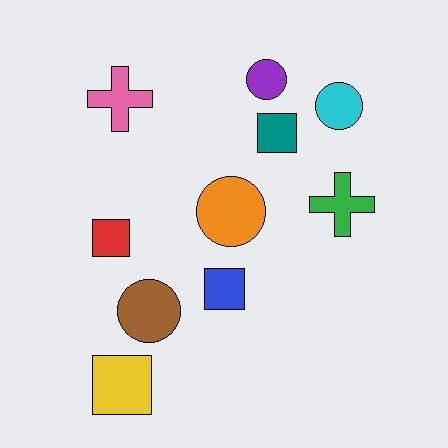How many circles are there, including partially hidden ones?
There are 4 circles.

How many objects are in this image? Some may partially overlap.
There are 10 objects.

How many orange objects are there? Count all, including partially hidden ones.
There is 1 orange object.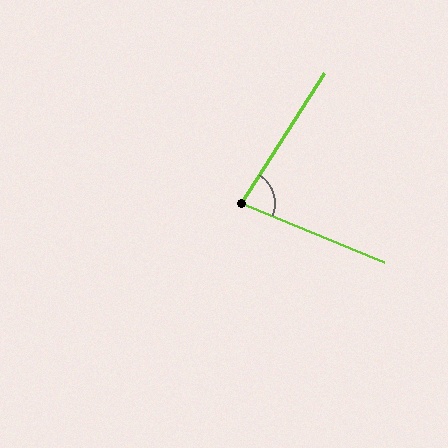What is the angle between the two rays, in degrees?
Approximately 80 degrees.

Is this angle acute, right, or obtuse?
It is acute.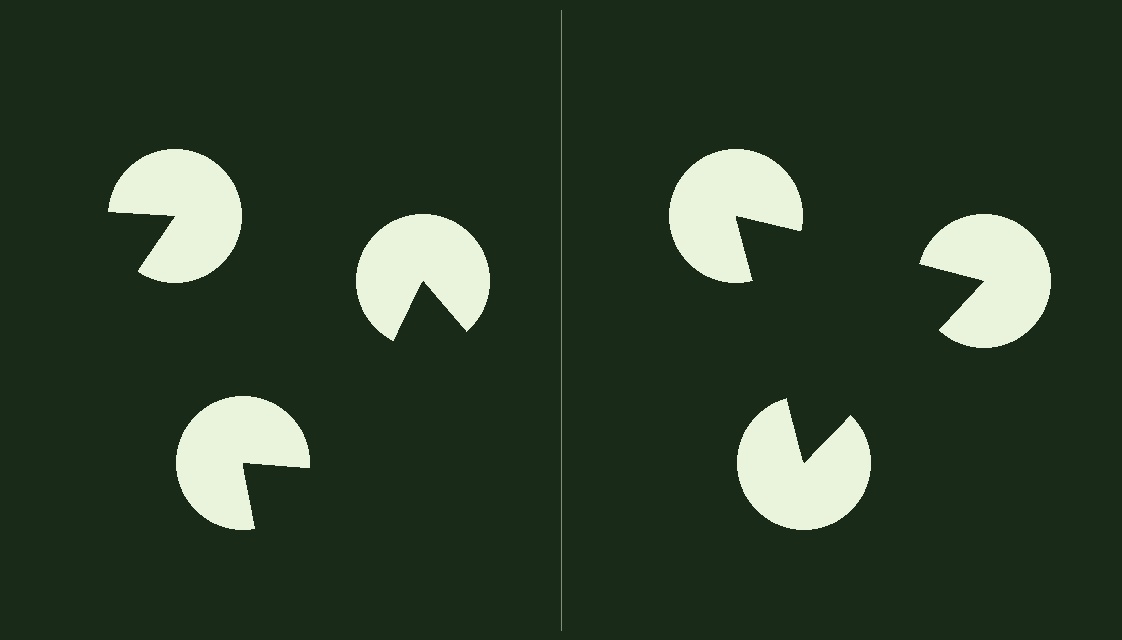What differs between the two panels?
The pac-man discs are positioned identically on both sides; only the wedge orientations differ. On the right they align to a triangle; on the left they are misaligned.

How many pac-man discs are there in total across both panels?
6 — 3 on each side.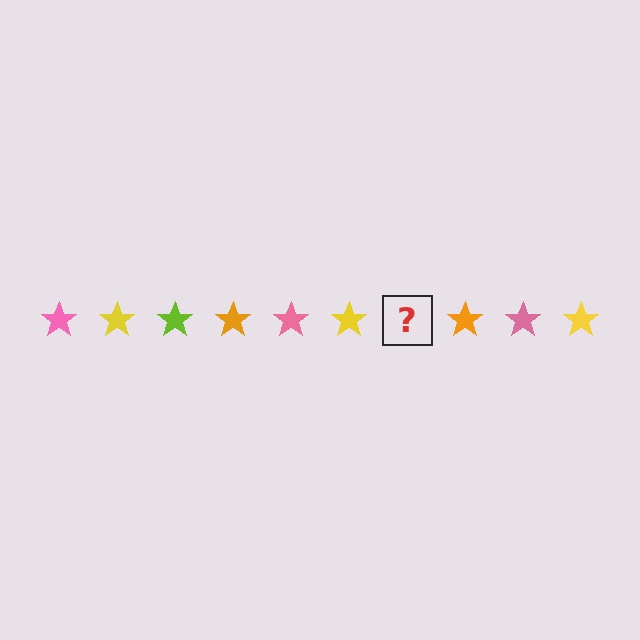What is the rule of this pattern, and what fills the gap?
The rule is that the pattern cycles through pink, yellow, lime, orange stars. The gap should be filled with a lime star.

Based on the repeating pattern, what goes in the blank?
The blank should be a lime star.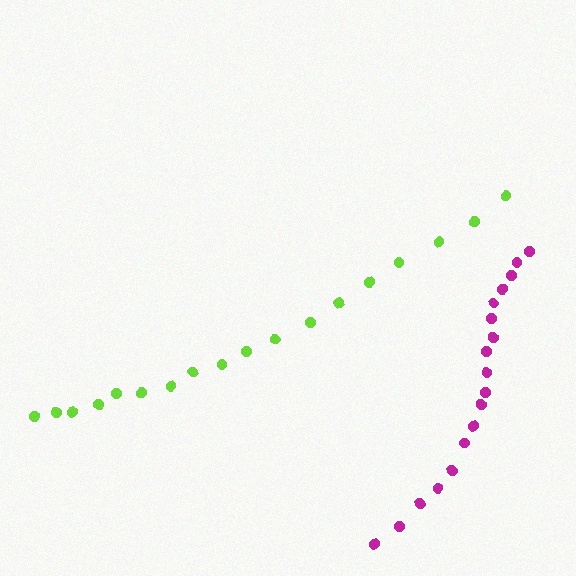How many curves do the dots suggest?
There are 2 distinct paths.